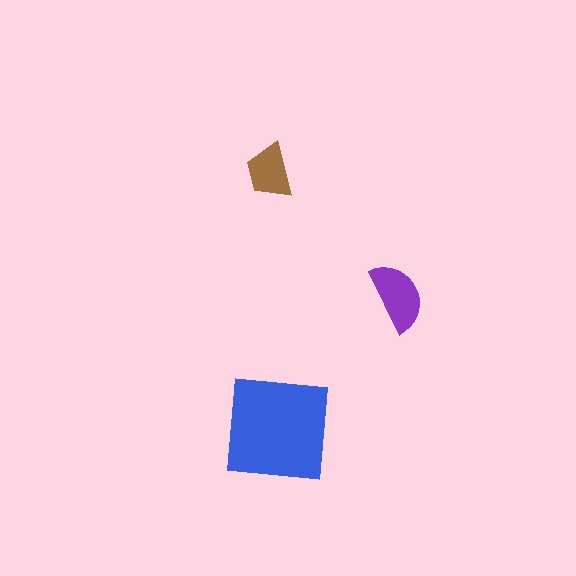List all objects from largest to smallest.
The blue square, the purple semicircle, the brown trapezoid.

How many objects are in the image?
There are 3 objects in the image.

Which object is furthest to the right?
The purple semicircle is rightmost.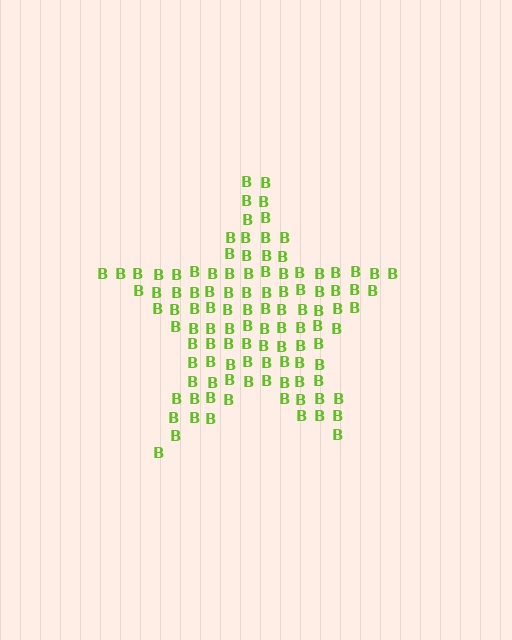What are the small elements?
The small elements are letter B's.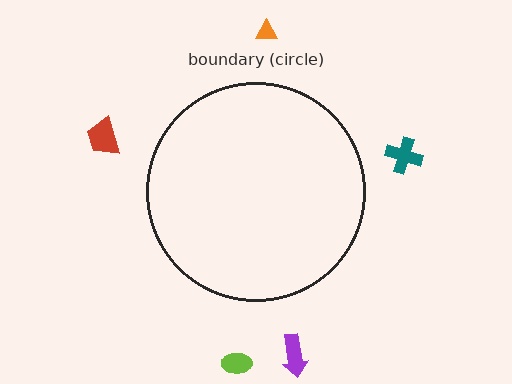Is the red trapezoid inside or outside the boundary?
Outside.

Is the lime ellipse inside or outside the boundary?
Outside.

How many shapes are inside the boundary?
0 inside, 5 outside.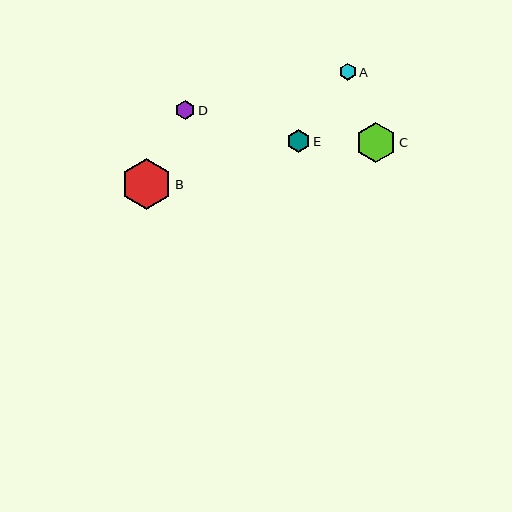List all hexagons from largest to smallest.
From largest to smallest: B, C, E, D, A.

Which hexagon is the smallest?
Hexagon A is the smallest with a size of approximately 17 pixels.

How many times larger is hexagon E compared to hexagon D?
Hexagon E is approximately 1.2 times the size of hexagon D.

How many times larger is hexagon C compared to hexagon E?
Hexagon C is approximately 1.7 times the size of hexagon E.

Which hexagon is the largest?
Hexagon B is the largest with a size of approximately 51 pixels.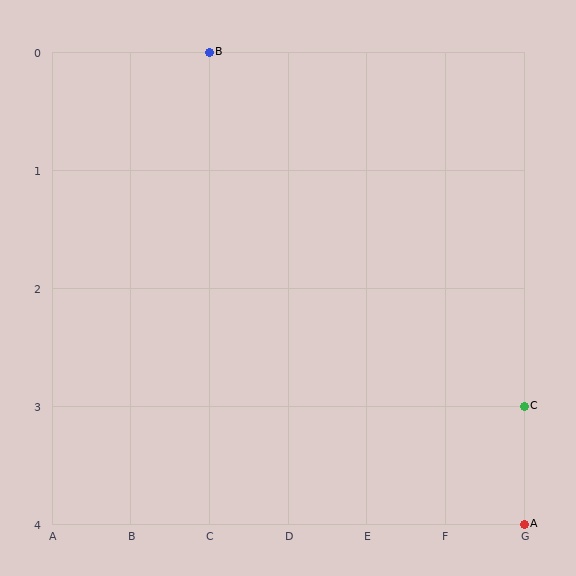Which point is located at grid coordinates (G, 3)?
Point C is at (G, 3).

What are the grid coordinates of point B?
Point B is at grid coordinates (C, 0).